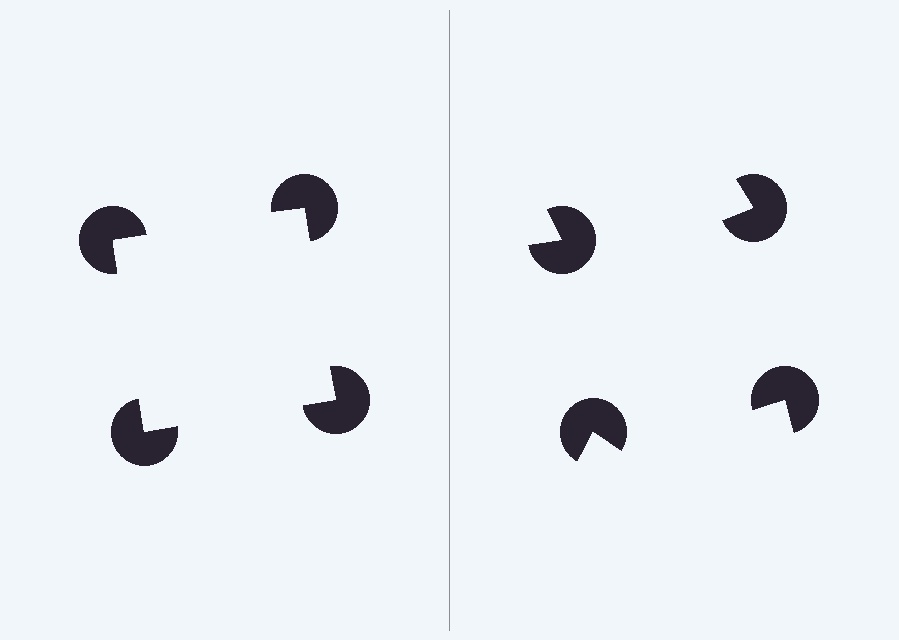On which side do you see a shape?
An illusory square appears on the left side. On the right side the wedge cuts are rotated, so no coherent shape forms.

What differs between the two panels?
The pac-man discs are positioned identically on both sides; only the wedge orientations differ. On the left they align to a square; on the right they are misaligned.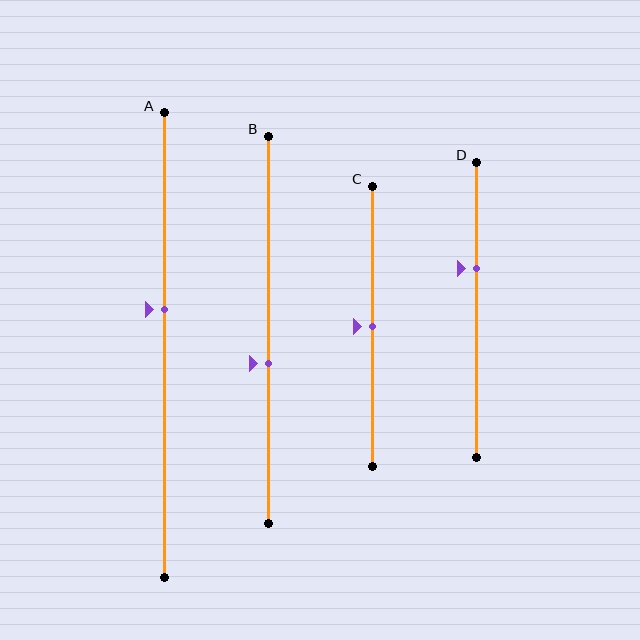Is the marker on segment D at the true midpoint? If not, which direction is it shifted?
No, the marker on segment D is shifted upward by about 14% of the segment length.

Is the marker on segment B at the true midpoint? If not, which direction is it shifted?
No, the marker on segment B is shifted downward by about 9% of the segment length.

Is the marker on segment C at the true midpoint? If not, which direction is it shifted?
Yes, the marker on segment C is at the true midpoint.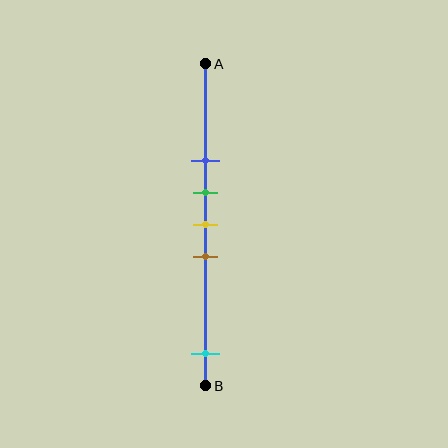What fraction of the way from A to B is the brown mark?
The brown mark is approximately 60% (0.6) of the way from A to B.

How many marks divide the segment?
There are 5 marks dividing the segment.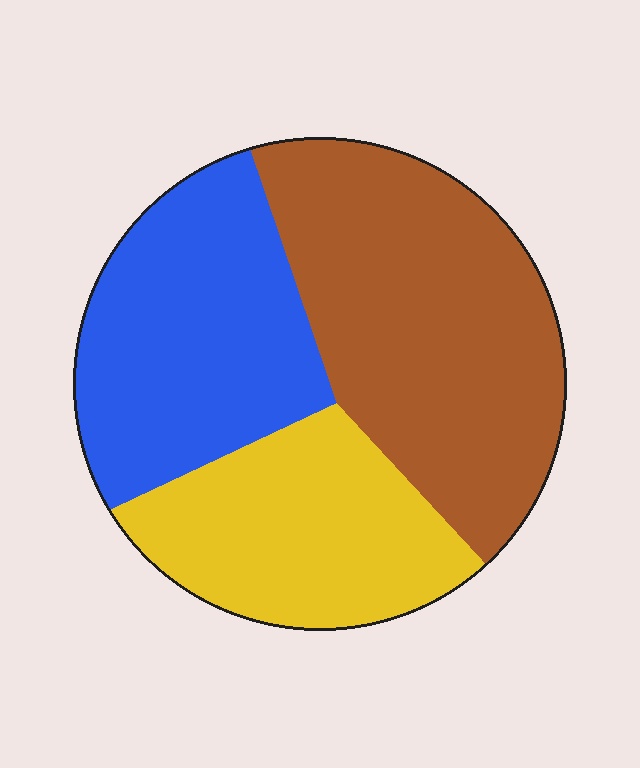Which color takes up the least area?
Yellow, at roughly 25%.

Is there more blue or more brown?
Brown.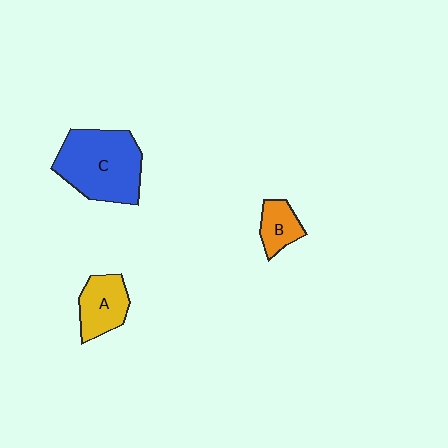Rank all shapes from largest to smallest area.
From largest to smallest: C (blue), A (yellow), B (orange).